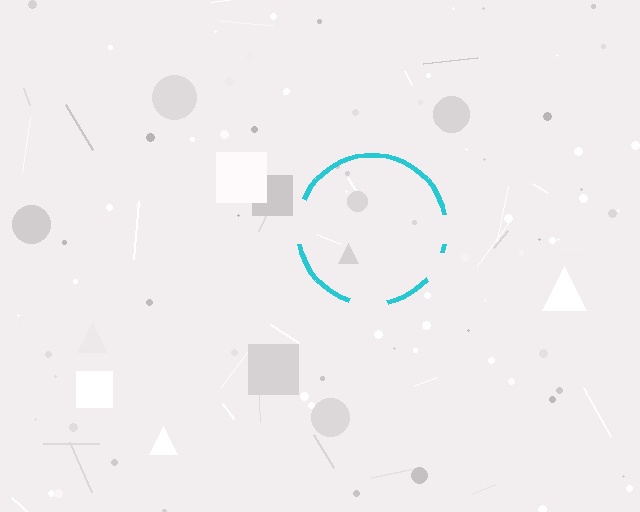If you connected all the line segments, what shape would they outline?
They would outline a circle.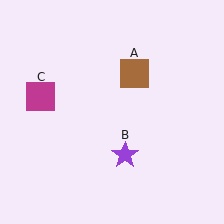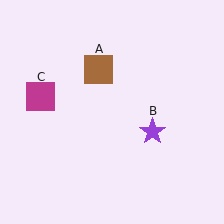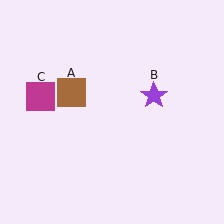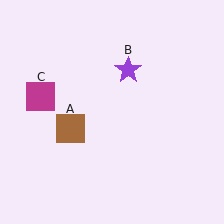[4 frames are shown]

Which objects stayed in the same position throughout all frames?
Magenta square (object C) remained stationary.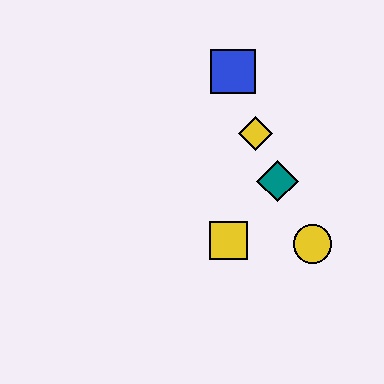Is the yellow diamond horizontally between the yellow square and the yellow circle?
Yes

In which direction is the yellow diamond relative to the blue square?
The yellow diamond is below the blue square.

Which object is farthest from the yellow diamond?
The yellow circle is farthest from the yellow diamond.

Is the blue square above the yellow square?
Yes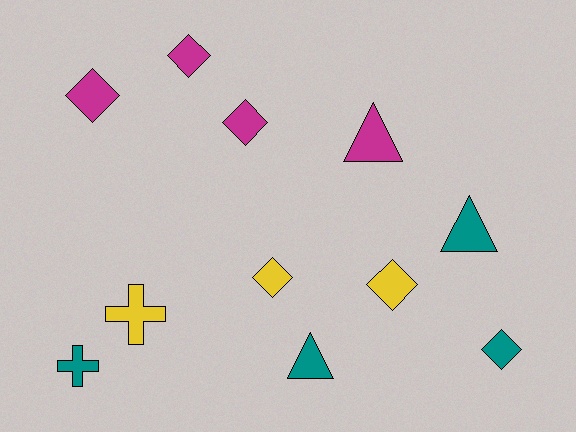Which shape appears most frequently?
Diamond, with 6 objects.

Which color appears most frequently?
Teal, with 4 objects.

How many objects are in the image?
There are 11 objects.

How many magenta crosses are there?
There are no magenta crosses.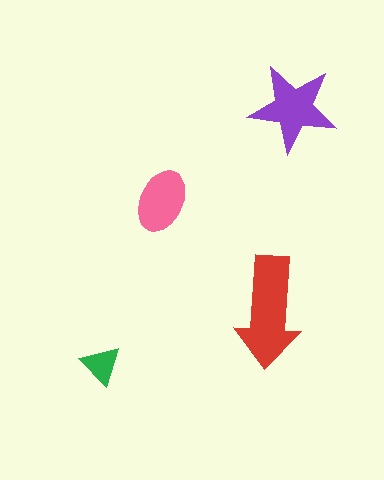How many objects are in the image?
There are 4 objects in the image.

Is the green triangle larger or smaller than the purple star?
Smaller.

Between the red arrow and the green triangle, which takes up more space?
The red arrow.